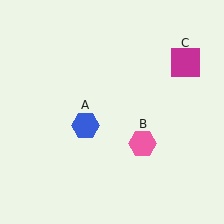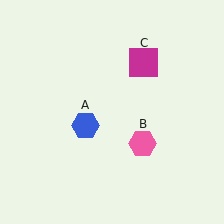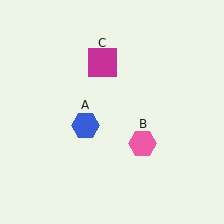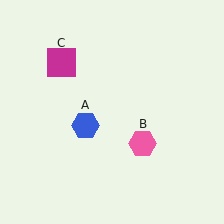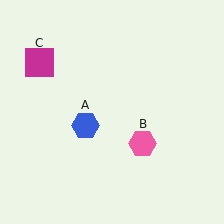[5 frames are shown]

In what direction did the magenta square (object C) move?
The magenta square (object C) moved left.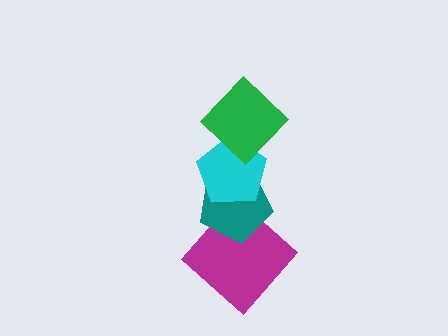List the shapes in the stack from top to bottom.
From top to bottom: the green diamond, the cyan pentagon, the teal pentagon, the magenta diamond.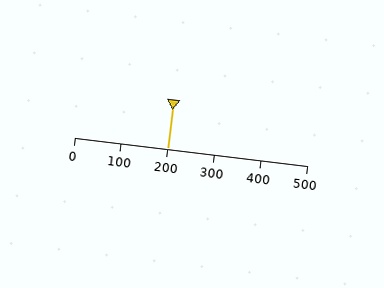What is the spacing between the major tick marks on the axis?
The major ticks are spaced 100 apart.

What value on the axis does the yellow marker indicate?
The marker indicates approximately 200.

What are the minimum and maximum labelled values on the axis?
The axis runs from 0 to 500.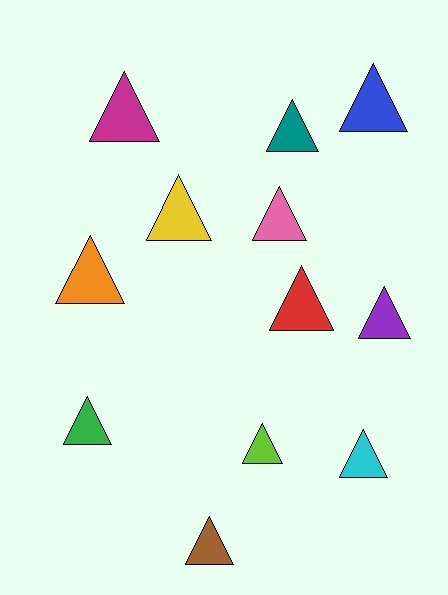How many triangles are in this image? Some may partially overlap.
There are 12 triangles.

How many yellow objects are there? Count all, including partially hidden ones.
There is 1 yellow object.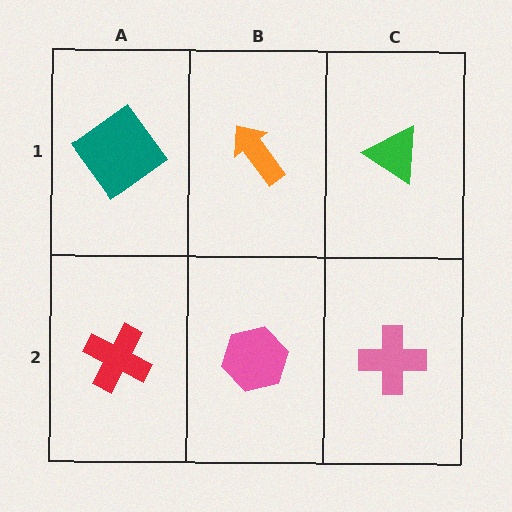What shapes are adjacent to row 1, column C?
A pink cross (row 2, column C), an orange arrow (row 1, column B).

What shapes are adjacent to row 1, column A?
A red cross (row 2, column A), an orange arrow (row 1, column B).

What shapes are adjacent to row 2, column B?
An orange arrow (row 1, column B), a red cross (row 2, column A), a pink cross (row 2, column C).